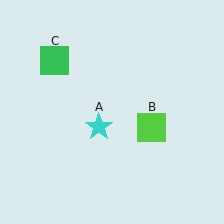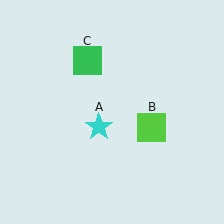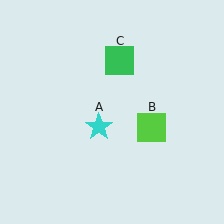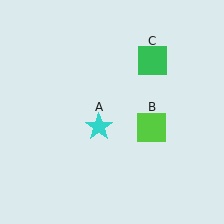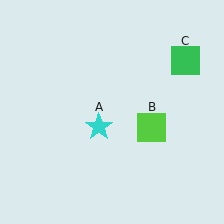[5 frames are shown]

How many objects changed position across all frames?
1 object changed position: green square (object C).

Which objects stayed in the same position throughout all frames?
Cyan star (object A) and lime square (object B) remained stationary.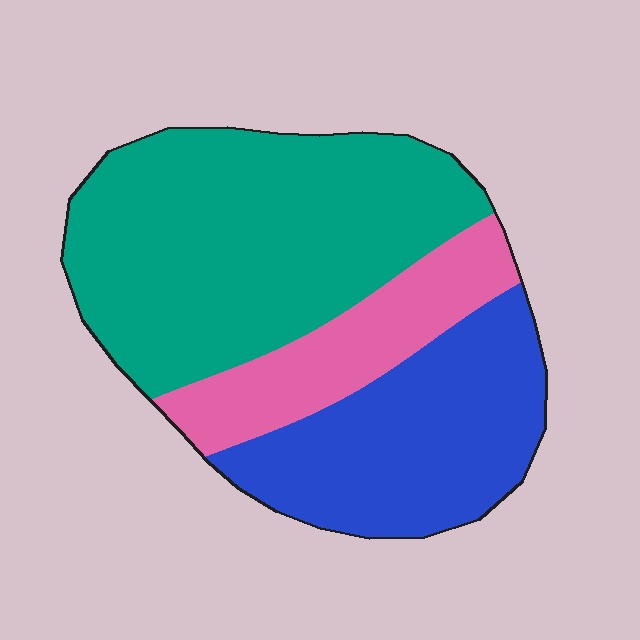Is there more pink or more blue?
Blue.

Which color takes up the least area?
Pink, at roughly 20%.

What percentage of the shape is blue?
Blue covers about 30% of the shape.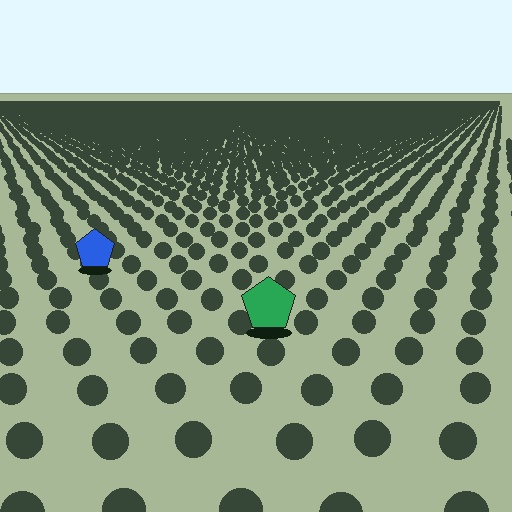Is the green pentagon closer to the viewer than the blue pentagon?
Yes. The green pentagon is closer — you can tell from the texture gradient: the ground texture is coarser near it.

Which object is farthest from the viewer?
The blue pentagon is farthest from the viewer. It appears smaller and the ground texture around it is denser.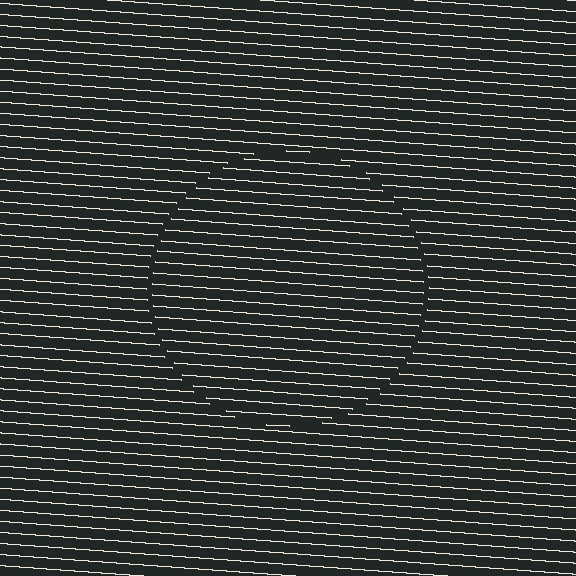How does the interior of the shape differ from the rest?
The interior of the shape contains the same grating, shifted by half a period — the contour is defined by the phase discontinuity where line-ends from the inner and outer gratings abut.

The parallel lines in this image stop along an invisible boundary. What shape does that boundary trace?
An illusory circle. The interior of the shape contains the same grating, shifted by half a period — the contour is defined by the phase discontinuity where line-ends from the inner and outer gratings abut.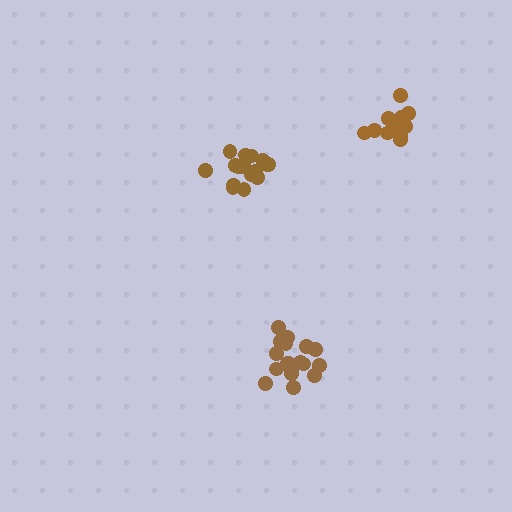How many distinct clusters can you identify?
There are 3 distinct clusters.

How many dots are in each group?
Group 1: 13 dots, Group 2: 17 dots, Group 3: 18 dots (48 total).